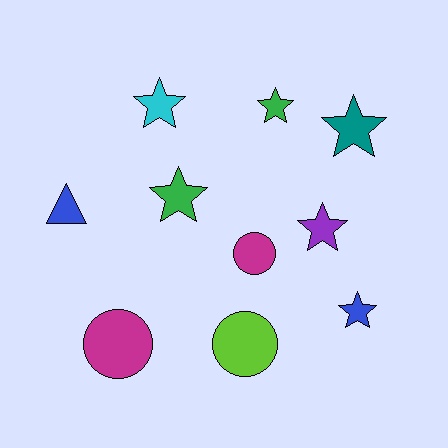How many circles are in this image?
There are 3 circles.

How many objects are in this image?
There are 10 objects.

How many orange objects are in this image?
There are no orange objects.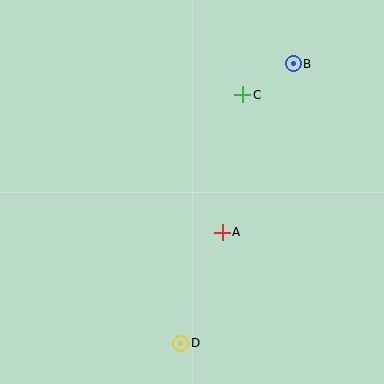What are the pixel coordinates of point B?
Point B is at (293, 64).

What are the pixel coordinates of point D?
Point D is at (181, 343).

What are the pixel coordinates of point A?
Point A is at (222, 232).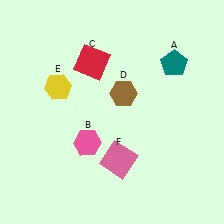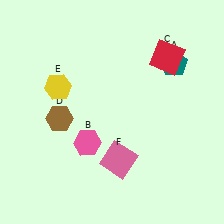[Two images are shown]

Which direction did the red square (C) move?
The red square (C) moved right.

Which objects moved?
The objects that moved are: the red square (C), the brown hexagon (D).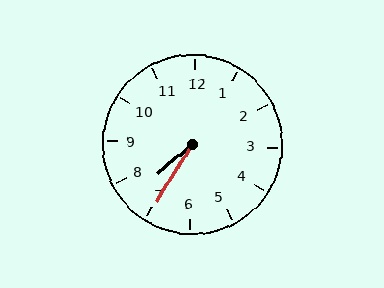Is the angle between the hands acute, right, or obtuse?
It is acute.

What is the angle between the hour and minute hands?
Approximately 18 degrees.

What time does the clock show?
7:35.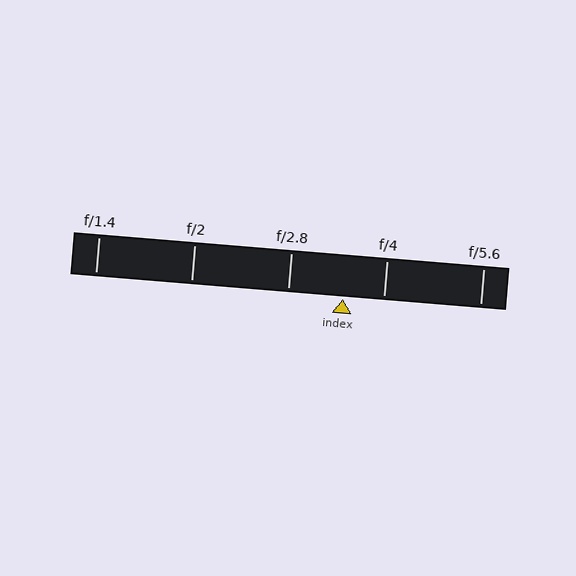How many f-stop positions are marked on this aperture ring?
There are 5 f-stop positions marked.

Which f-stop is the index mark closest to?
The index mark is closest to f/4.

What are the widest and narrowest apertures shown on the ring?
The widest aperture shown is f/1.4 and the narrowest is f/5.6.